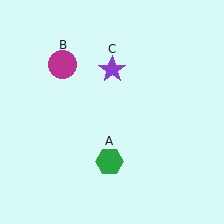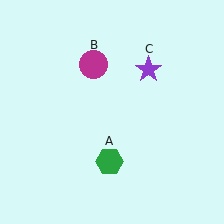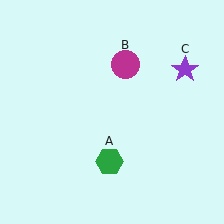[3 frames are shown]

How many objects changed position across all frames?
2 objects changed position: magenta circle (object B), purple star (object C).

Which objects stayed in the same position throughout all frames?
Green hexagon (object A) remained stationary.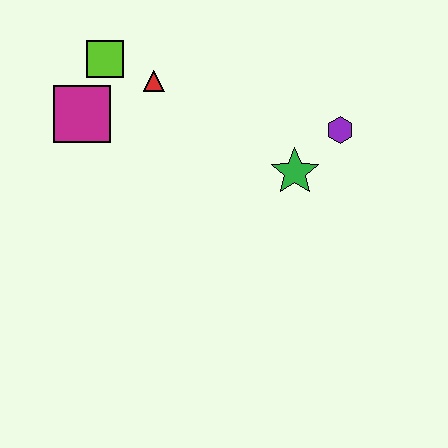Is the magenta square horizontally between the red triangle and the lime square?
No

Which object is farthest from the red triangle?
The purple hexagon is farthest from the red triangle.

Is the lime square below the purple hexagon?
No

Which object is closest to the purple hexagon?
The green star is closest to the purple hexagon.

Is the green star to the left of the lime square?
No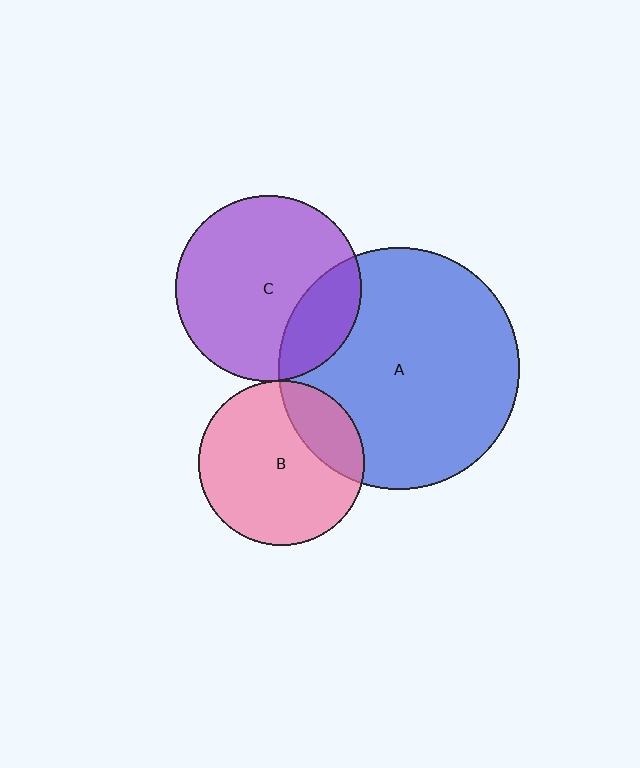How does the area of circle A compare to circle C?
Approximately 1.7 times.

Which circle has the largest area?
Circle A (blue).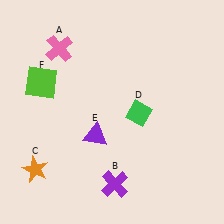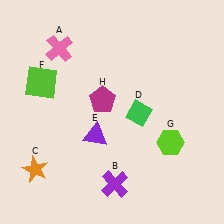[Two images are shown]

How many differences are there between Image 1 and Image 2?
There are 2 differences between the two images.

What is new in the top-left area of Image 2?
A magenta pentagon (H) was added in the top-left area of Image 2.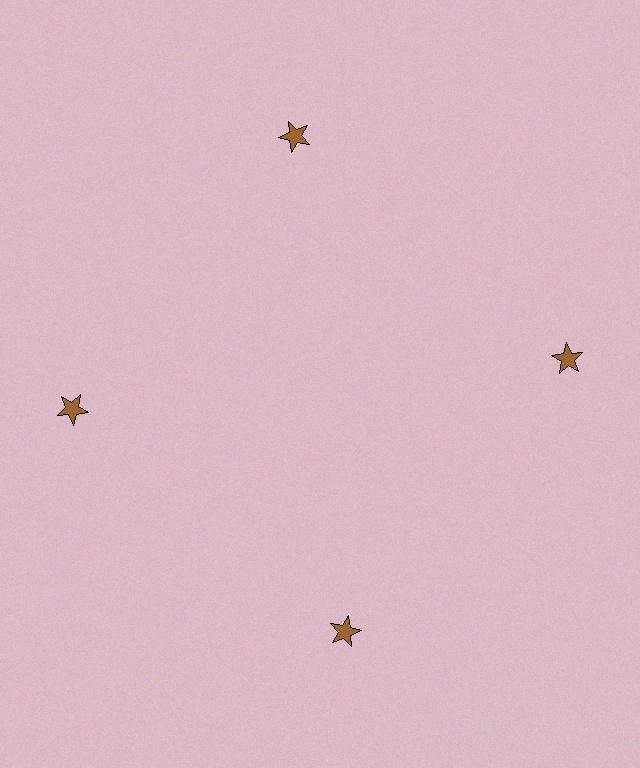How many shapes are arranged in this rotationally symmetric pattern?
There are 4 shapes, arranged in 4 groups of 1.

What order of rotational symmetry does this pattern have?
This pattern has 4-fold rotational symmetry.